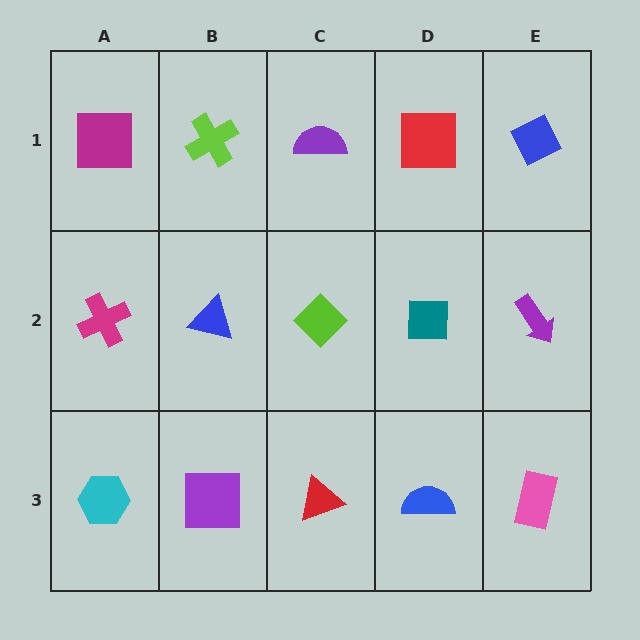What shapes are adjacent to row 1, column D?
A teal square (row 2, column D), a purple semicircle (row 1, column C), a blue diamond (row 1, column E).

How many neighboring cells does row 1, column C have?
3.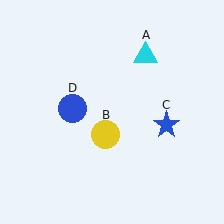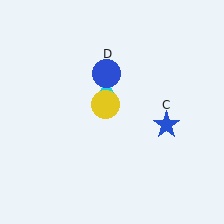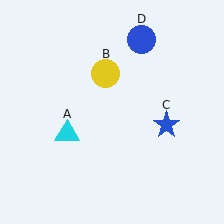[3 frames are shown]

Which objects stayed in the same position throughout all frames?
Blue star (object C) remained stationary.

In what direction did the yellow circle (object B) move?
The yellow circle (object B) moved up.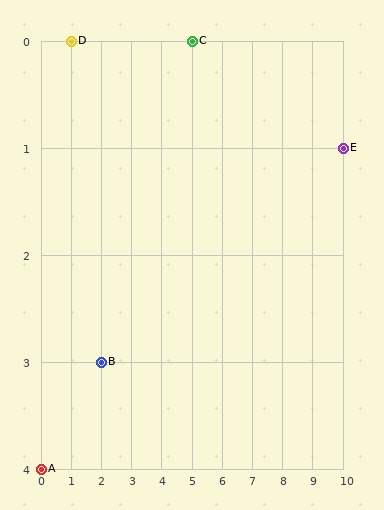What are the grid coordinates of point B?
Point B is at grid coordinates (2, 3).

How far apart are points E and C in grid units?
Points E and C are 5 columns and 1 row apart (about 5.1 grid units diagonally).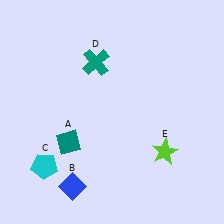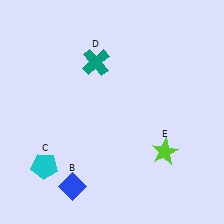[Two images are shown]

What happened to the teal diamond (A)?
The teal diamond (A) was removed in Image 2. It was in the bottom-left area of Image 1.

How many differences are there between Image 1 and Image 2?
There is 1 difference between the two images.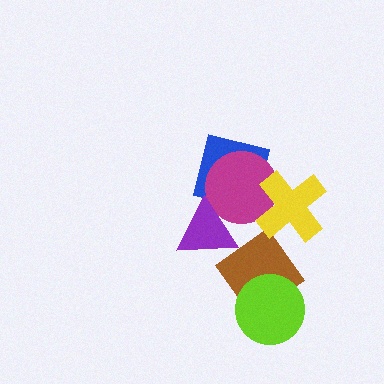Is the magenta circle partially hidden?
Yes, it is partially covered by another shape.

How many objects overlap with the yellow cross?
1 object overlaps with the yellow cross.